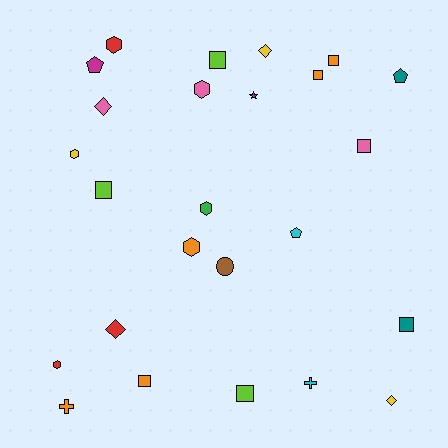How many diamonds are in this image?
There are 4 diamonds.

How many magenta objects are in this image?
There is 1 magenta object.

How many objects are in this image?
There are 25 objects.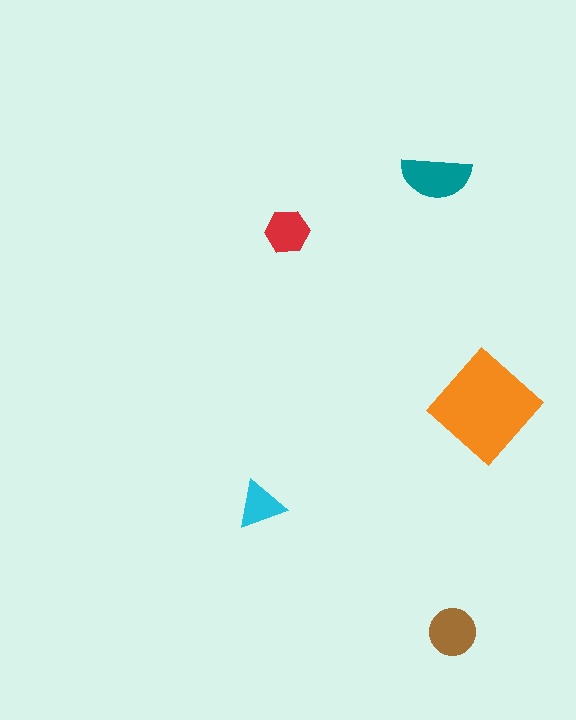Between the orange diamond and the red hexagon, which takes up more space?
The orange diamond.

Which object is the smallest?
The cyan triangle.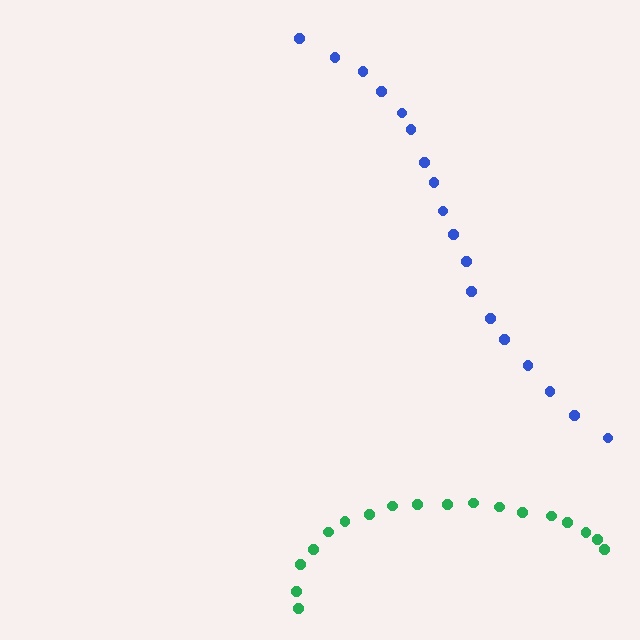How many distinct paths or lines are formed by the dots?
There are 2 distinct paths.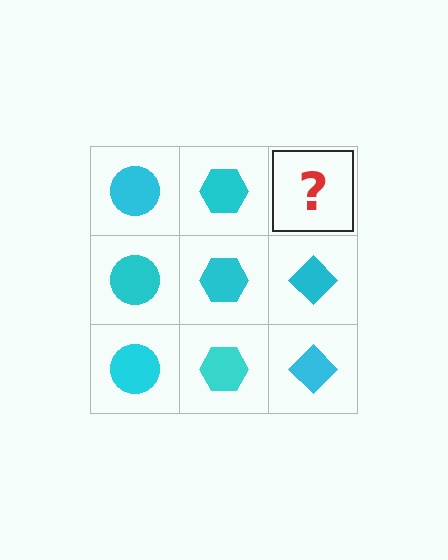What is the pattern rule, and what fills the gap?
The rule is that each column has a consistent shape. The gap should be filled with a cyan diamond.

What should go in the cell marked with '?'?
The missing cell should contain a cyan diamond.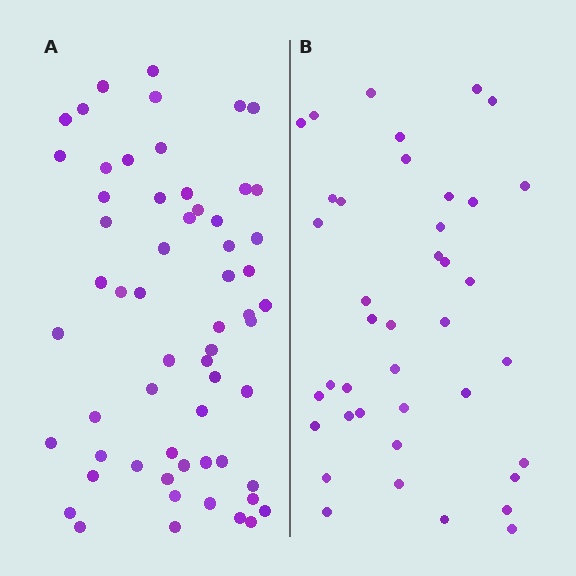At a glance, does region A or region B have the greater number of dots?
Region A (the left region) has more dots.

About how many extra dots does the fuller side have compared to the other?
Region A has approximately 20 more dots than region B.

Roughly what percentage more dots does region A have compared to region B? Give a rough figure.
About 50% more.